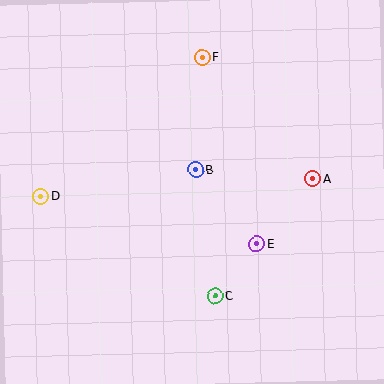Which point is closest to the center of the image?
Point B at (196, 170) is closest to the center.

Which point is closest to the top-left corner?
Point D is closest to the top-left corner.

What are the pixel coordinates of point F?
Point F is at (202, 58).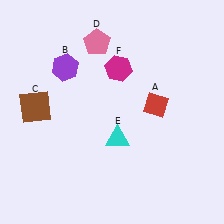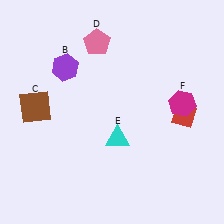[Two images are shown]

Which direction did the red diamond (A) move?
The red diamond (A) moved right.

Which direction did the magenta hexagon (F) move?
The magenta hexagon (F) moved right.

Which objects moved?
The objects that moved are: the red diamond (A), the magenta hexagon (F).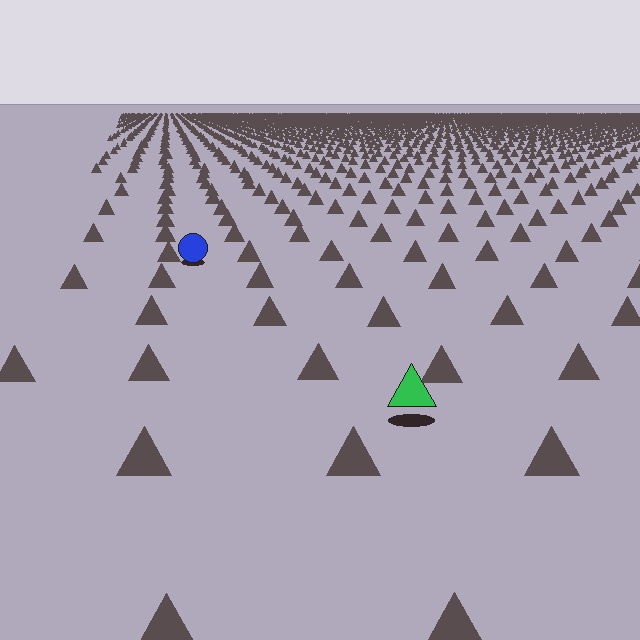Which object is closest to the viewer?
The green triangle is closest. The texture marks near it are larger and more spread out.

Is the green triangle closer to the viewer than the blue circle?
Yes. The green triangle is closer — you can tell from the texture gradient: the ground texture is coarser near it.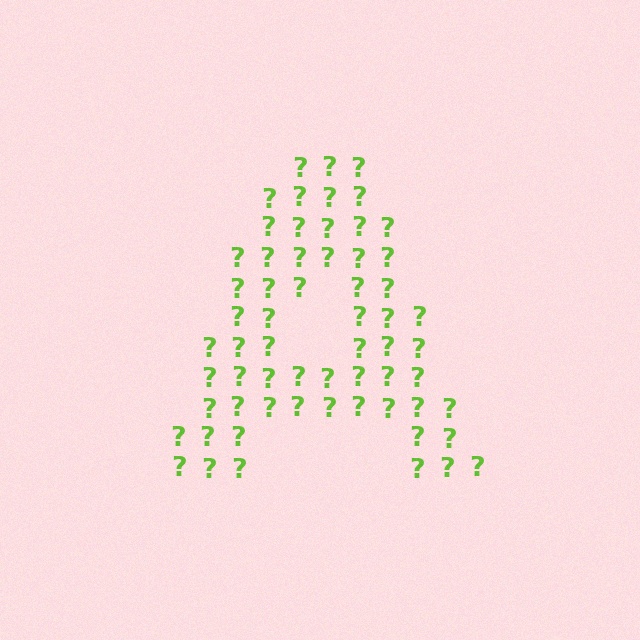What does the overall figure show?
The overall figure shows the letter A.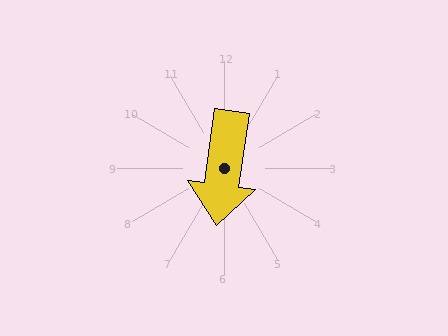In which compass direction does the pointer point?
South.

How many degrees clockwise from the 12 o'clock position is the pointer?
Approximately 188 degrees.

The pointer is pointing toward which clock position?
Roughly 6 o'clock.